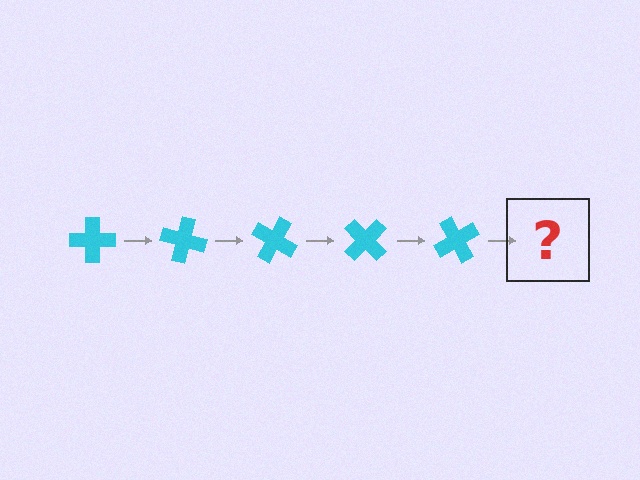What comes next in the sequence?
The next element should be a cyan cross rotated 75 degrees.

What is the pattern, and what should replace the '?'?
The pattern is that the cross rotates 15 degrees each step. The '?' should be a cyan cross rotated 75 degrees.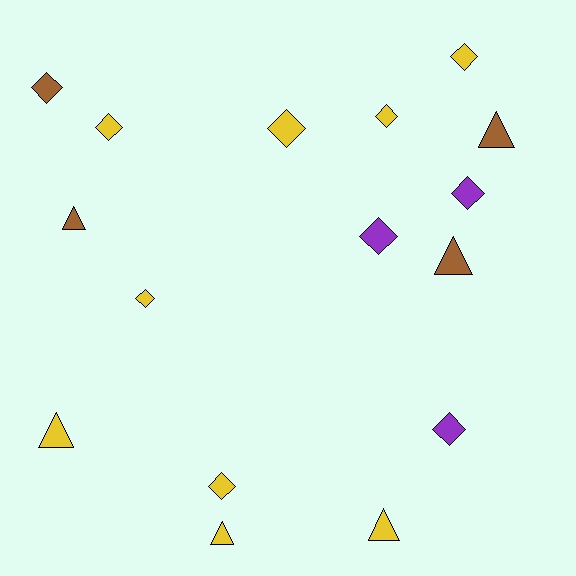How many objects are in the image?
There are 16 objects.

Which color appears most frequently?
Yellow, with 9 objects.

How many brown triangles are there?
There are 3 brown triangles.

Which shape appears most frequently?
Diamond, with 10 objects.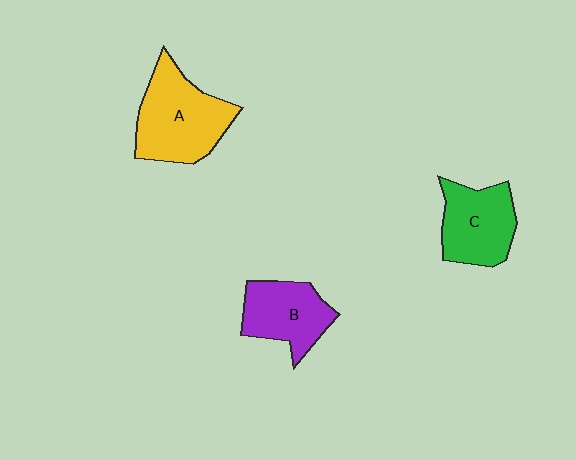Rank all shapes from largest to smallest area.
From largest to smallest: A (yellow), C (green), B (purple).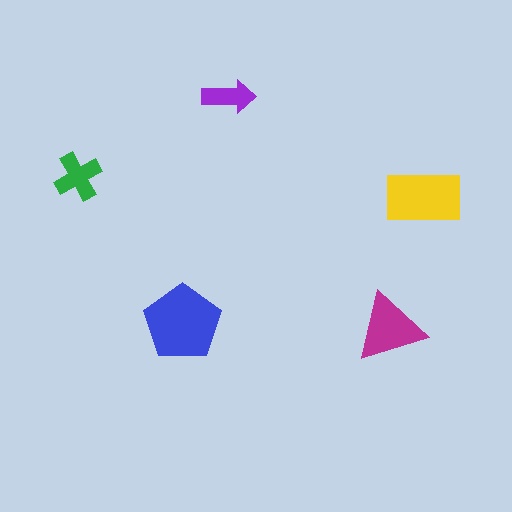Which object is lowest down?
The magenta triangle is bottommost.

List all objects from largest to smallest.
The blue pentagon, the yellow rectangle, the magenta triangle, the green cross, the purple arrow.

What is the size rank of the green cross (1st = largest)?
4th.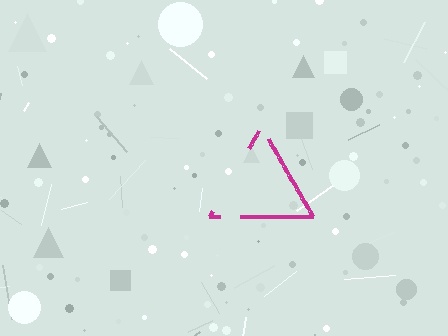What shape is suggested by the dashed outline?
The dashed outline suggests a triangle.